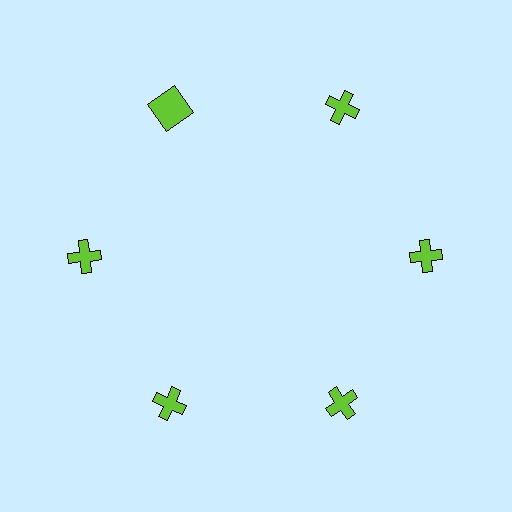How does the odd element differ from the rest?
It has a different shape: square instead of cross.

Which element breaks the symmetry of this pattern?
The lime square at roughly the 11 o'clock position breaks the symmetry. All other shapes are lime crosses.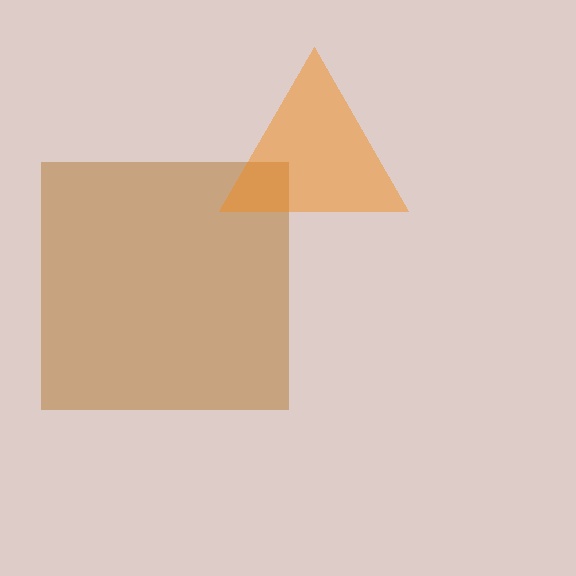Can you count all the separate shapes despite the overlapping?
Yes, there are 2 separate shapes.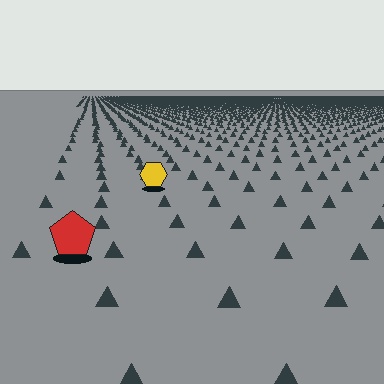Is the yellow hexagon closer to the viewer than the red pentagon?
No. The red pentagon is closer — you can tell from the texture gradient: the ground texture is coarser near it.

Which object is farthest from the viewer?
The yellow hexagon is farthest from the viewer. It appears smaller and the ground texture around it is denser.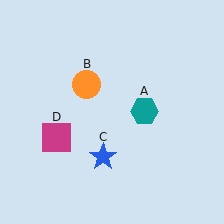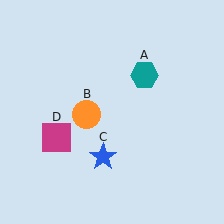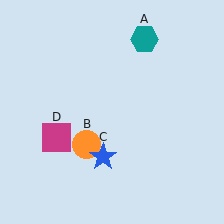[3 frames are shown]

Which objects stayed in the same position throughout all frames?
Blue star (object C) and magenta square (object D) remained stationary.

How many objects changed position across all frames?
2 objects changed position: teal hexagon (object A), orange circle (object B).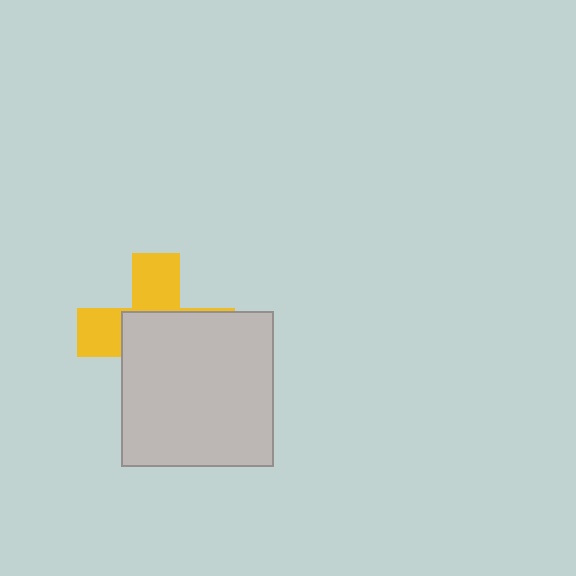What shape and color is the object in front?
The object in front is a light gray rectangle.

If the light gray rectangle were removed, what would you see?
You would see the complete yellow cross.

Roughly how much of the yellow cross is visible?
A small part of it is visible (roughly 40%).